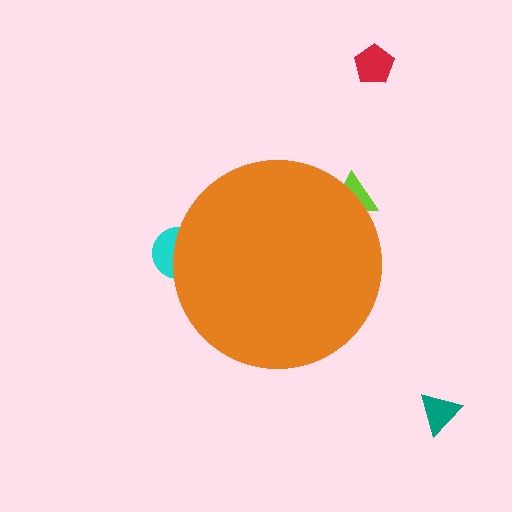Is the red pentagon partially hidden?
No, the red pentagon is fully visible.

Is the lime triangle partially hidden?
Yes, the lime triangle is partially hidden behind the orange circle.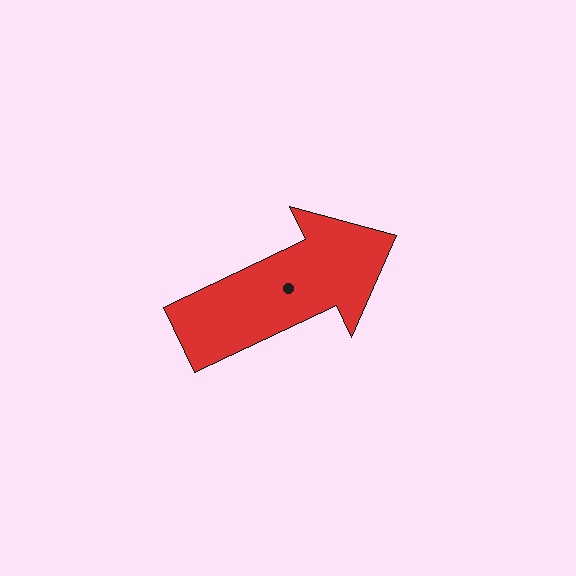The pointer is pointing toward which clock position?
Roughly 2 o'clock.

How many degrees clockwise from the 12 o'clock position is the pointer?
Approximately 64 degrees.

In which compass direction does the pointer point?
Northeast.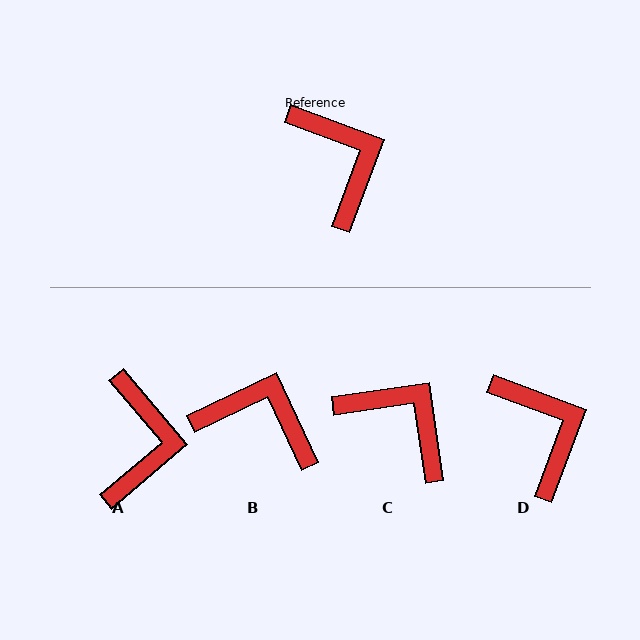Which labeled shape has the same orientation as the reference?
D.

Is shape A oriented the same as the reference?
No, it is off by about 29 degrees.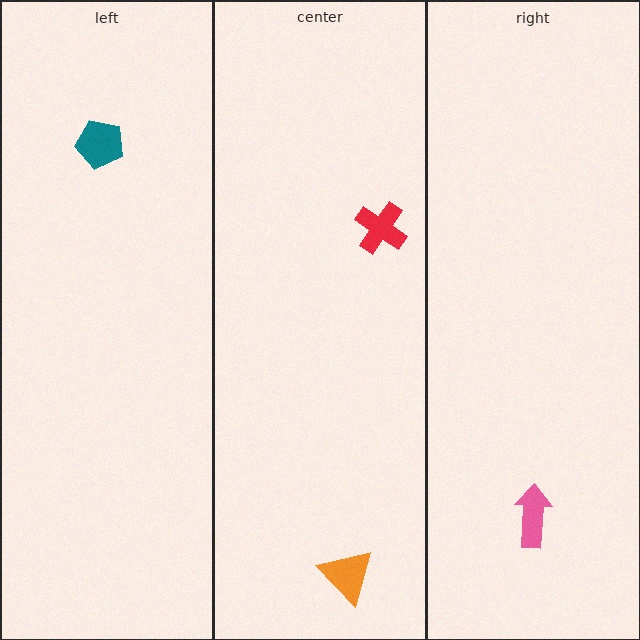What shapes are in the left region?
The teal pentagon.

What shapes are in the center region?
The red cross, the orange triangle.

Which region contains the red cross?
The center region.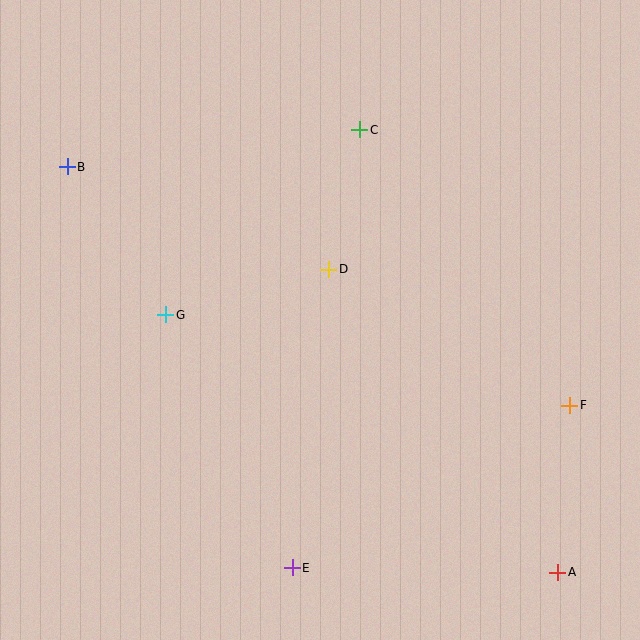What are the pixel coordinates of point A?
Point A is at (558, 572).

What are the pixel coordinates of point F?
Point F is at (570, 405).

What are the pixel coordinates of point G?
Point G is at (166, 315).